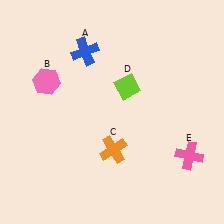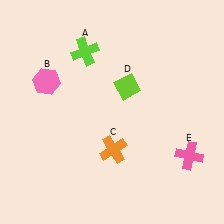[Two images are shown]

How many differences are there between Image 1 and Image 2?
There is 1 difference between the two images.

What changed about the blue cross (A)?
In Image 1, A is blue. In Image 2, it changed to lime.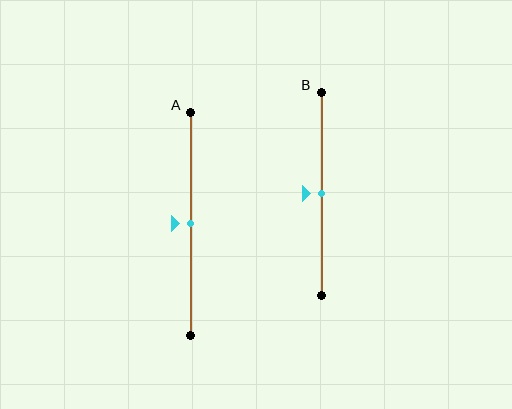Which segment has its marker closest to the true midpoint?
Segment A has its marker closest to the true midpoint.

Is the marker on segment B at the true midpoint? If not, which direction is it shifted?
Yes, the marker on segment B is at the true midpoint.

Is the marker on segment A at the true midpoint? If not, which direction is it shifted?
Yes, the marker on segment A is at the true midpoint.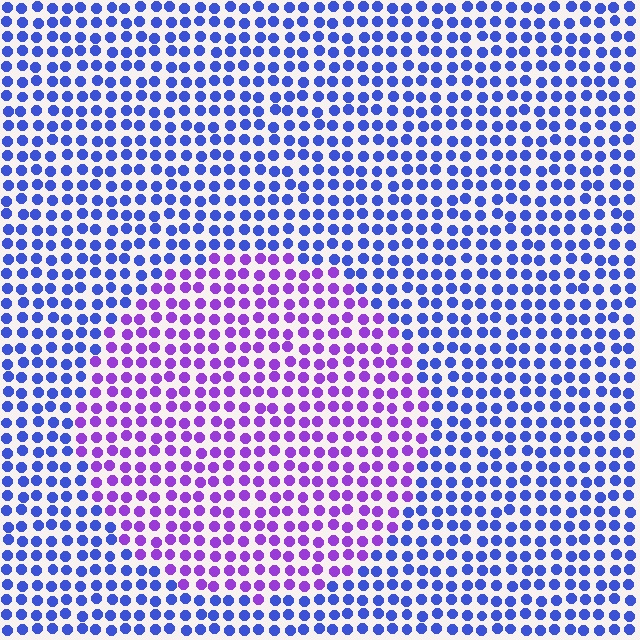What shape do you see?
I see a circle.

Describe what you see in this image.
The image is filled with small blue elements in a uniform arrangement. A circle-shaped region is visible where the elements are tinted to a slightly different hue, forming a subtle color boundary.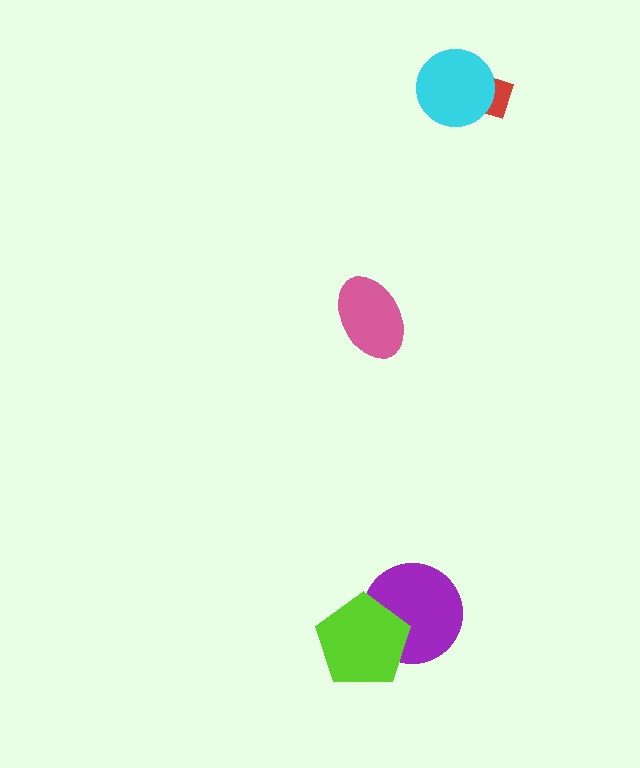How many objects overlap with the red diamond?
1 object overlaps with the red diamond.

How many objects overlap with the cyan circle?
1 object overlaps with the cyan circle.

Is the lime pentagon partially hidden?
No, no other shape covers it.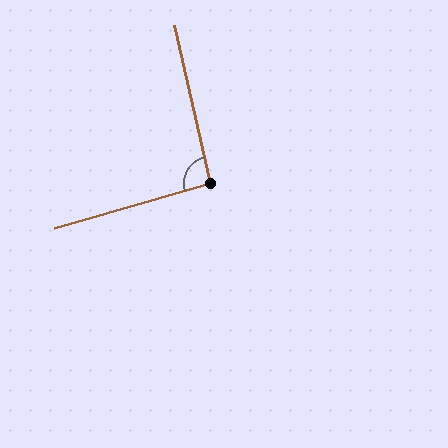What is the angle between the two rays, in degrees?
Approximately 94 degrees.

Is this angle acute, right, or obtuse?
It is approximately a right angle.